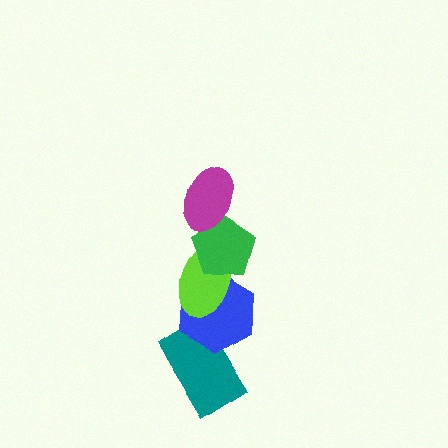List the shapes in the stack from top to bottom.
From top to bottom: the magenta ellipse, the green pentagon, the lime ellipse, the blue hexagon, the teal rectangle.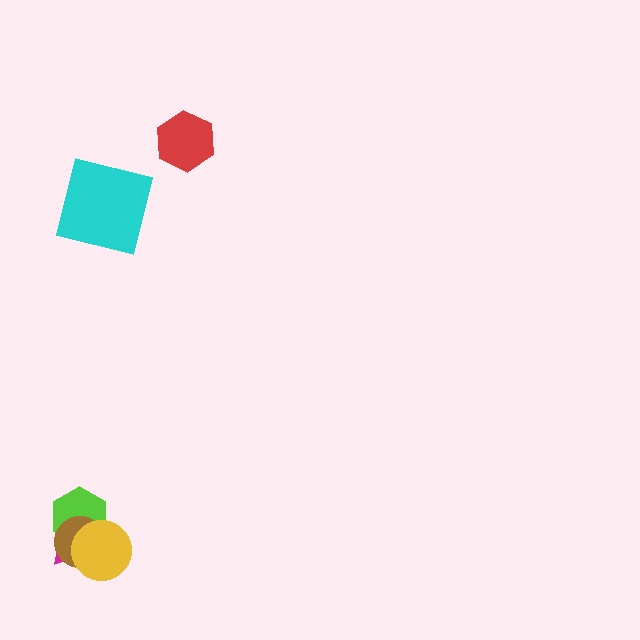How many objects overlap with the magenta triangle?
3 objects overlap with the magenta triangle.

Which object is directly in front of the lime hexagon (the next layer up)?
The brown circle is directly in front of the lime hexagon.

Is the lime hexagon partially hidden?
Yes, it is partially covered by another shape.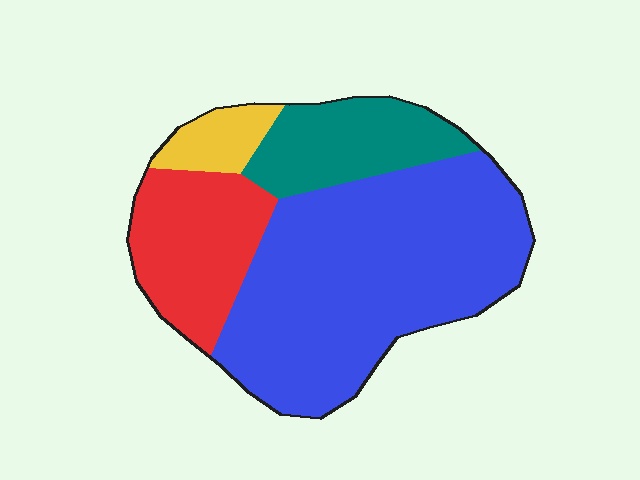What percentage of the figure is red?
Red takes up about one fifth (1/5) of the figure.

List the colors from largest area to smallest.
From largest to smallest: blue, red, teal, yellow.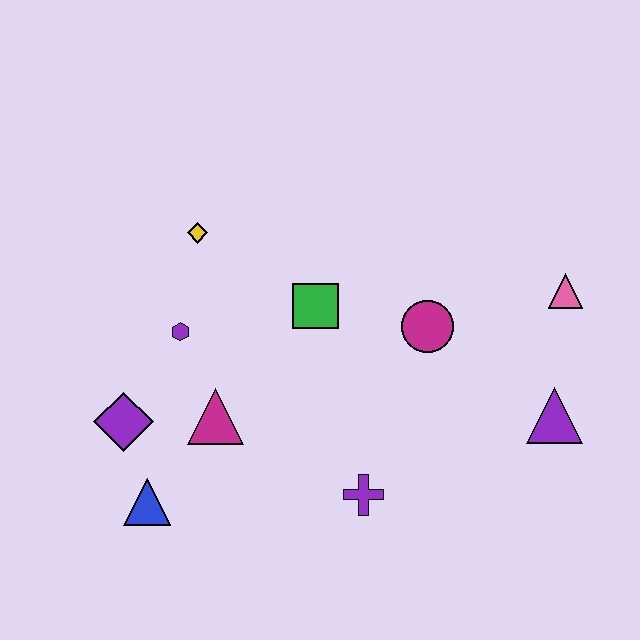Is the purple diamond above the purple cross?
Yes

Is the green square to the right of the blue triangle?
Yes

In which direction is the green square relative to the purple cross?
The green square is above the purple cross.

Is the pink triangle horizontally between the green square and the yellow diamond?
No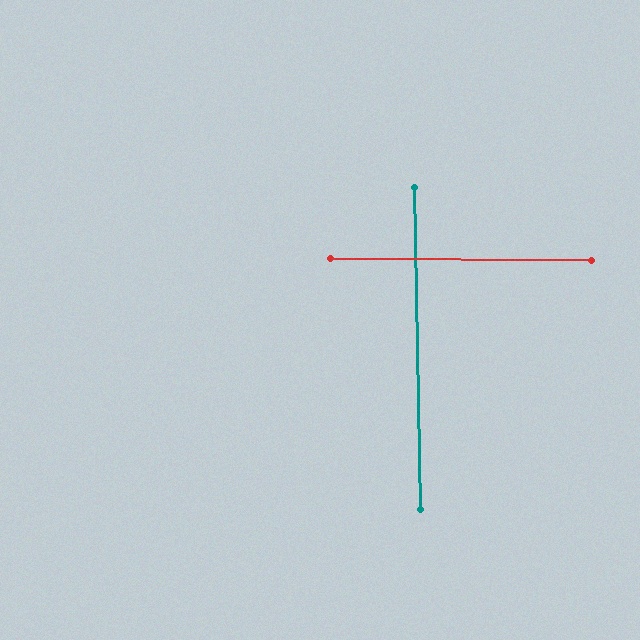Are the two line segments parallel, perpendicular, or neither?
Perpendicular — they meet at approximately 88°.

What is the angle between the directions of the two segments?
Approximately 88 degrees.